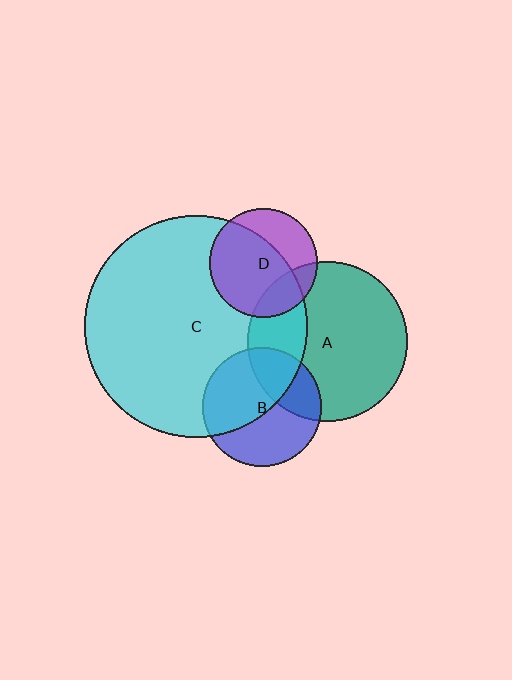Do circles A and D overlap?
Yes.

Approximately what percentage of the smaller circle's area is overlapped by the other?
Approximately 20%.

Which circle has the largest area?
Circle C (cyan).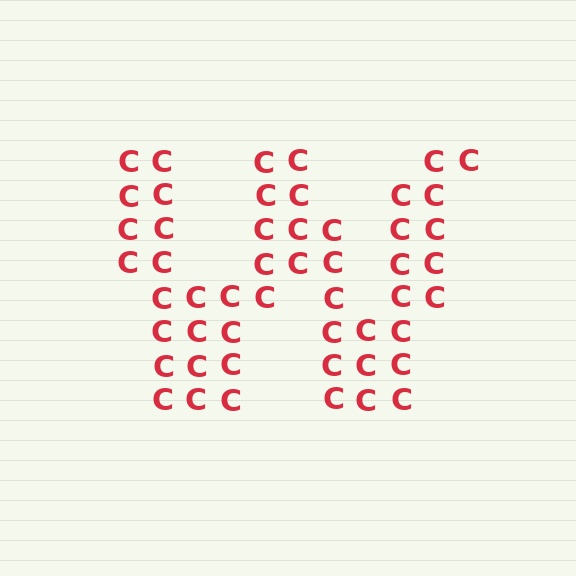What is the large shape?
The large shape is the letter W.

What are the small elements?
The small elements are letter C's.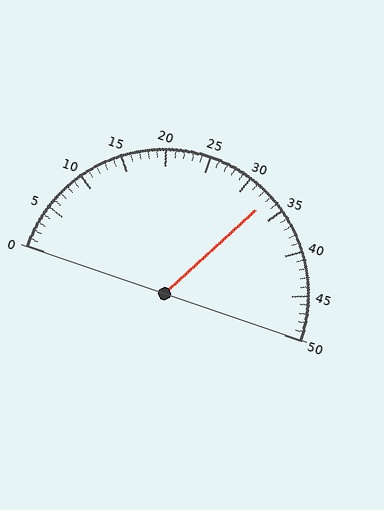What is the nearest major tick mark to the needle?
The nearest major tick mark is 35.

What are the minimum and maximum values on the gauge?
The gauge ranges from 0 to 50.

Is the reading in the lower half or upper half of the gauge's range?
The reading is in the upper half of the range (0 to 50).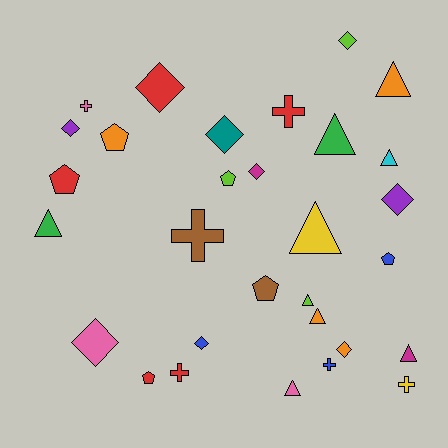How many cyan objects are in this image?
There is 1 cyan object.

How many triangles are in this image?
There are 9 triangles.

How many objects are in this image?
There are 30 objects.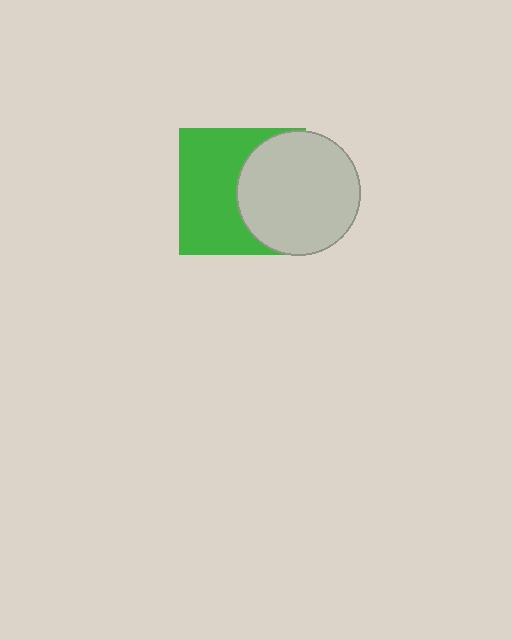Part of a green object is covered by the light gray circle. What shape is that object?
It is a square.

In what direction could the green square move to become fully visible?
The green square could move left. That would shift it out from behind the light gray circle entirely.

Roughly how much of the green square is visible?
About half of it is visible (roughly 56%).